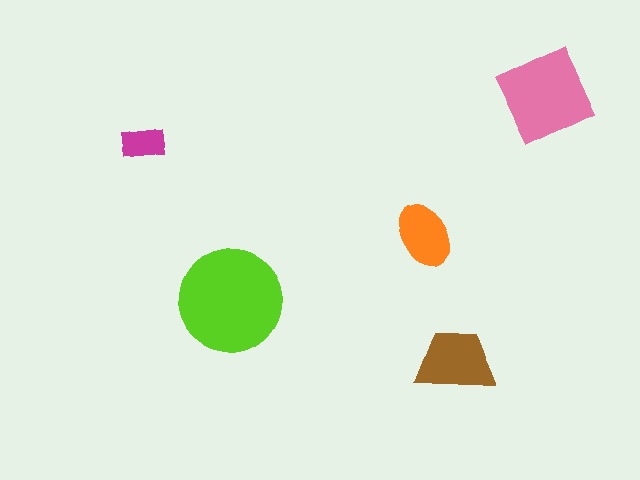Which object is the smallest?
The magenta rectangle.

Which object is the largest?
The lime circle.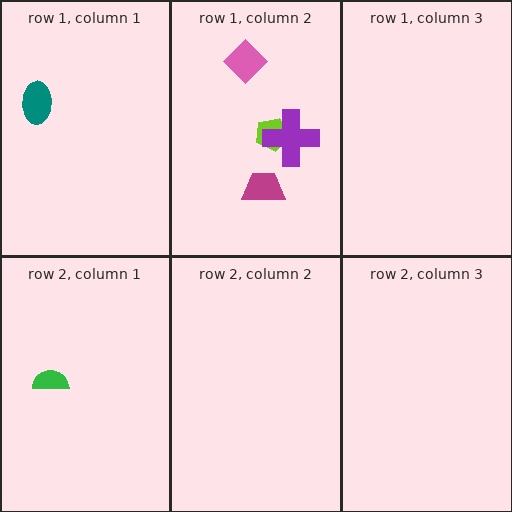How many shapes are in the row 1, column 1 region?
1.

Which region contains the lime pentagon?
The row 1, column 2 region.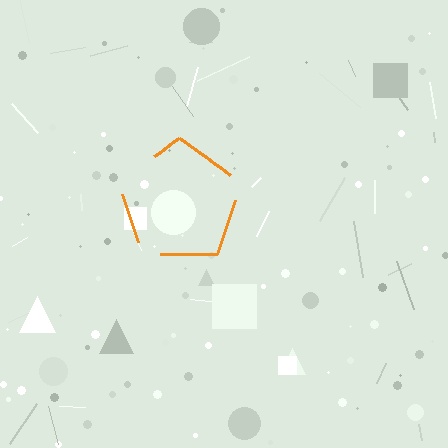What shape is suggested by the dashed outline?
The dashed outline suggests a pentagon.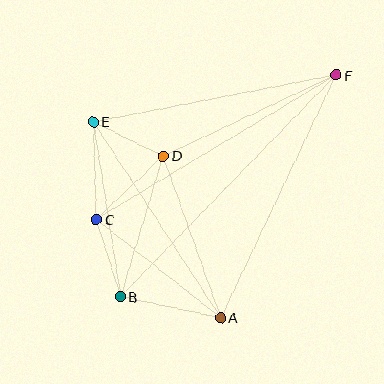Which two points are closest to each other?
Points D and E are closest to each other.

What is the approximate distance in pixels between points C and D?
The distance between C and D is approximately 92 pixels.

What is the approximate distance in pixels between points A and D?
The distance between A and D is approximately 171 pixels.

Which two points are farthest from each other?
Points B and F are farthest from each other.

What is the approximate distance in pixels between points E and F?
The distance between E and F is approximately 247 pixels.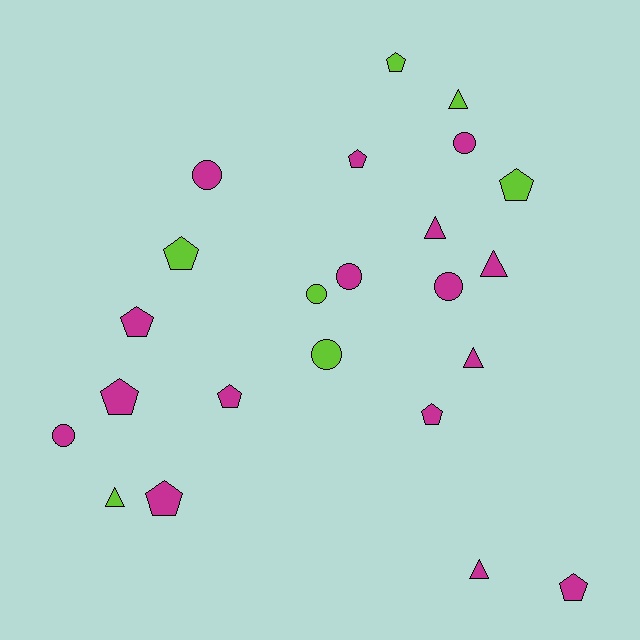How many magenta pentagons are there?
There are 7 magenta pentagons.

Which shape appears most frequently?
Pentagon, with 10 objects.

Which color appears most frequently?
Magenta, with 16 objects.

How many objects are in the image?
There are 23 objects.